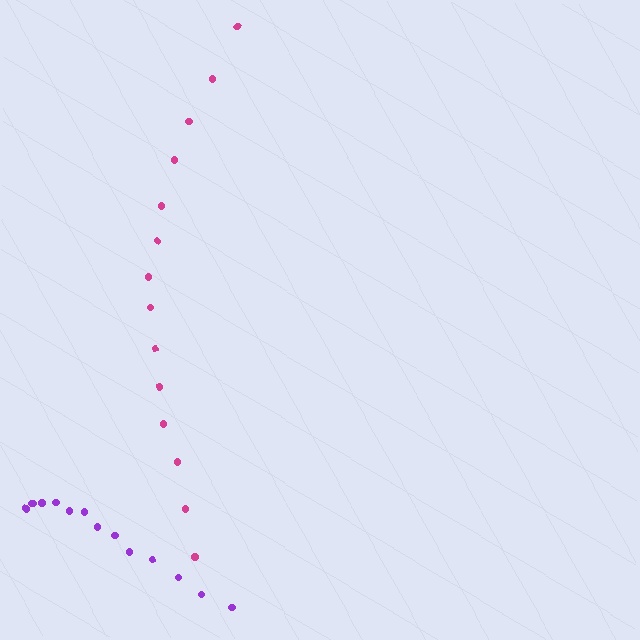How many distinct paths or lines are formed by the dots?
There are 2 distinct paths.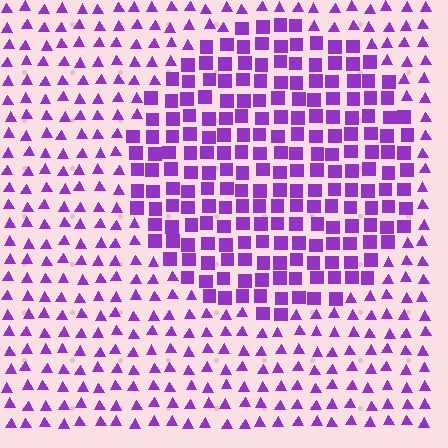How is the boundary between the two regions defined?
The boundary is defined by a change in element shape: squares inside vs. triangles outside. All elements share the same color and spacing.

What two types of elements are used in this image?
The image uses squares inside the circle region and triangles outside it.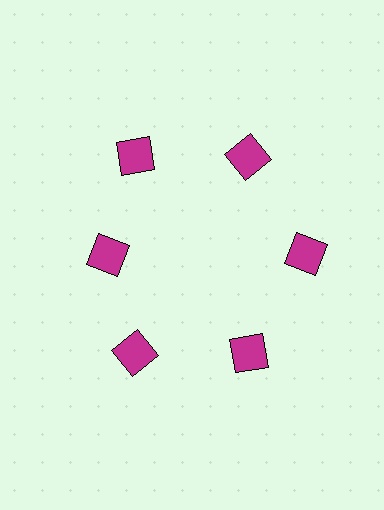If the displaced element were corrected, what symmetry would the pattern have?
It would have 6-fold rotational symmetry — the pattern would map onto itself every 60 degrees.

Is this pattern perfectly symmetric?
No. The 6 magenta squares are arranged in a ring, but one element near the 9 o'clock position is pulled inward toward the center, breaking the 6-fold rotational symmetry.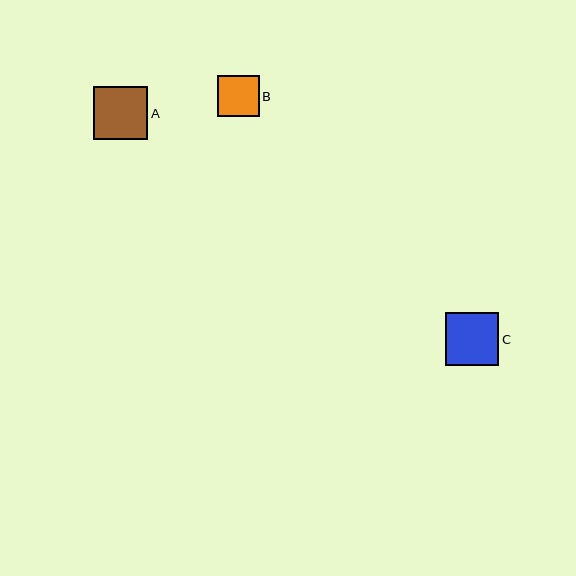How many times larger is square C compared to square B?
Square C is approximately 1.3 times the size of square B.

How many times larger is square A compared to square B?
Square A is approximately 1.3 times the size of square B.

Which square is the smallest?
Square B is the smallest with a size of approximately 41 pixels.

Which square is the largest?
Square A is the largest with a size of approximately 54 pixels.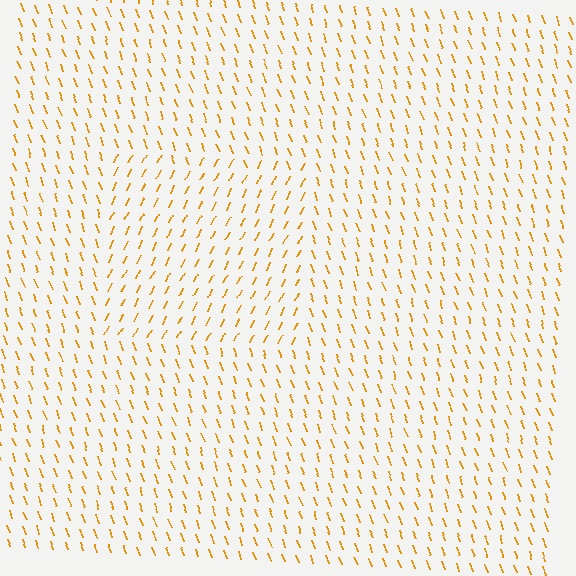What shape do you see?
I see a rectangle.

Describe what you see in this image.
The image is filled with small orange line segments. A rectangle region in the image has lines oriented differently from the surrounding lines, creating a visible texture boundary.